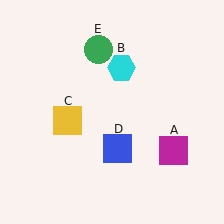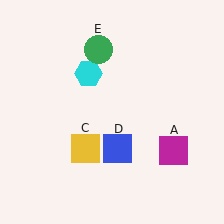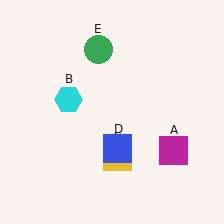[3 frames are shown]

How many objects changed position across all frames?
2 objects changed position: cyan hexagon (object B), yellow square (object C).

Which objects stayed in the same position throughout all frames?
Magenta square (object A) and blue square (object D) and green circle (object E) remained stationary.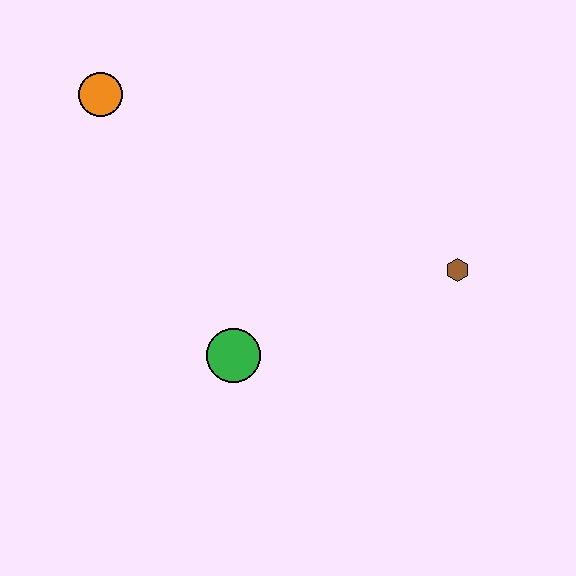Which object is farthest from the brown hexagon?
The orange circle is farthest from the brown hexagon.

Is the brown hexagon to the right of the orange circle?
Yes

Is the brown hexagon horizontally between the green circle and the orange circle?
No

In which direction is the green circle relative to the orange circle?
The green circle is below the orange circle.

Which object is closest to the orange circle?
The green circle is closest to the orange circle.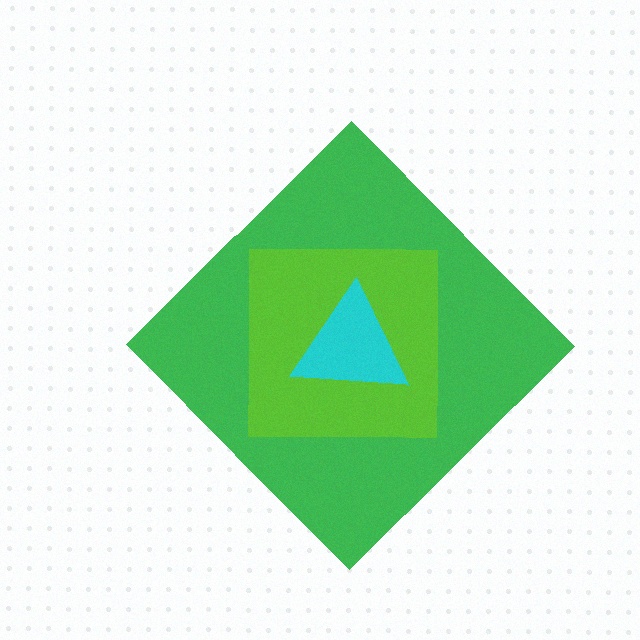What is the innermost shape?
The cyan triangle.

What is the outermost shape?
The green diamond.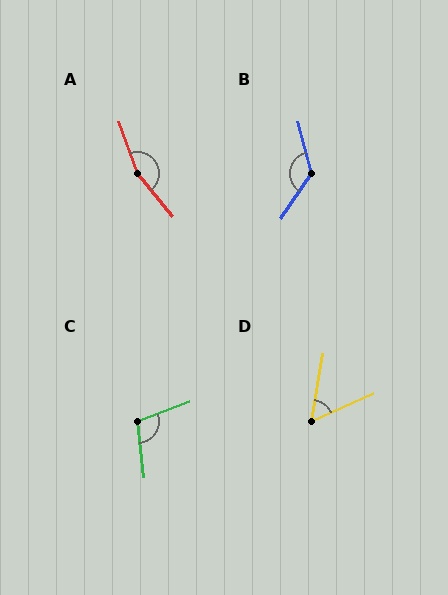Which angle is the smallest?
D, at approximately 57 degrees.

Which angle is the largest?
A, at approximately 160 degrees.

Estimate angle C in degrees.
Approximately 104 degrees.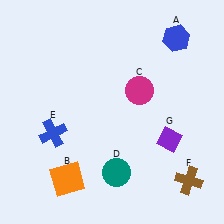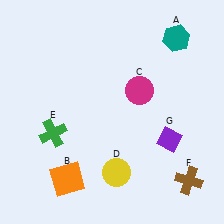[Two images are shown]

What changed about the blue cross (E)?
In Image 1, E is blue. In Image 2, it changed to green.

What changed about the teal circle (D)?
In Image 1, D is teal. In Image 2, it changed to yellow.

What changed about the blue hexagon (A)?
In Image 1, A is blue. In Image 2, it changed to teal.